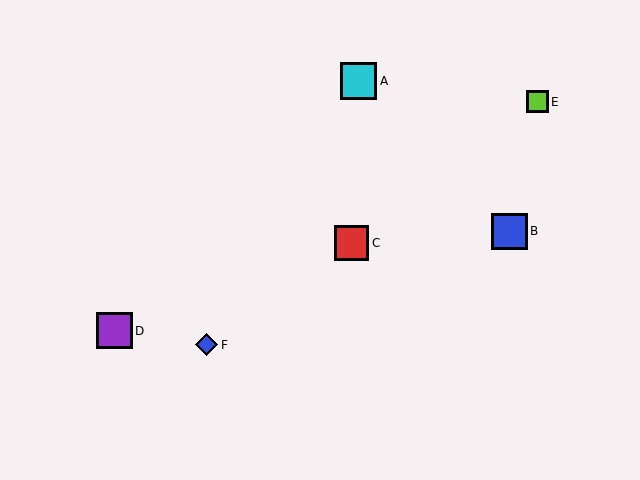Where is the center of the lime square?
The center of the lime square is at (537, 102).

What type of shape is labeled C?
Shape C is a red square.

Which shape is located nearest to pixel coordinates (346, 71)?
The cyan square (labeled A) at (359, 81) is nearest to that location.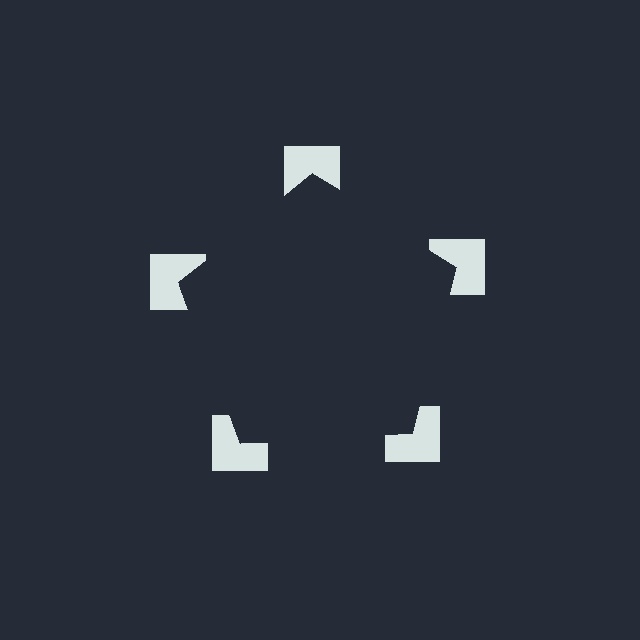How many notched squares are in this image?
There are 5 — one at each vertex of the illusory pentagon.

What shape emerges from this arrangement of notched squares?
An illusory pentagon — its edges are inferred from the aligned wedge cuts in the notched squares, not physically drawn.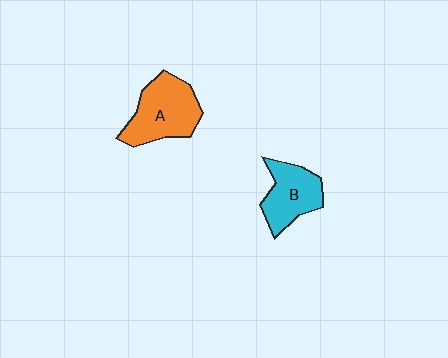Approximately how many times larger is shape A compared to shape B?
Approximately 1.3 times.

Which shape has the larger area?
Shape A (orange).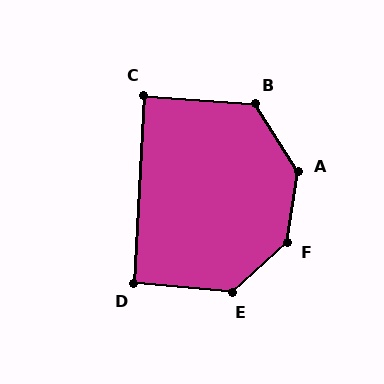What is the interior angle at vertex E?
Approximately 133 degrees (obtuse).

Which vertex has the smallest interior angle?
C, at approximately 89 degrees.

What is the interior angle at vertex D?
Approximately 92 degrees (approximately right).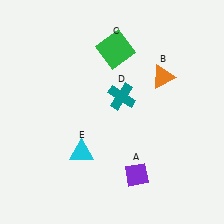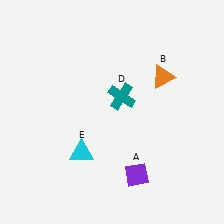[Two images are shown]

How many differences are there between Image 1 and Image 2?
There is 1 difference between the two images.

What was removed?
The green square (C) was removed in Image 2.